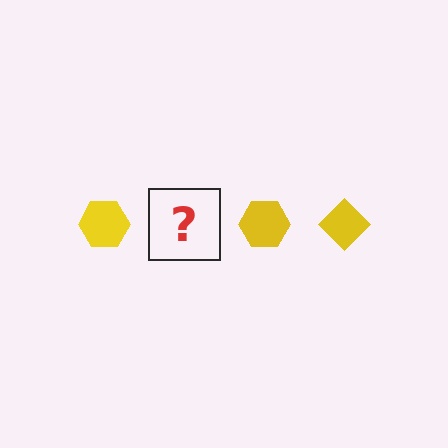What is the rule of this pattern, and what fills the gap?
The rule is that the pattern cycles through hexagon, diamond shapes in yellow. The gap should be filled with a yellow diamond.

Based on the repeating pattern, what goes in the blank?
The blank should be a yellow diamond.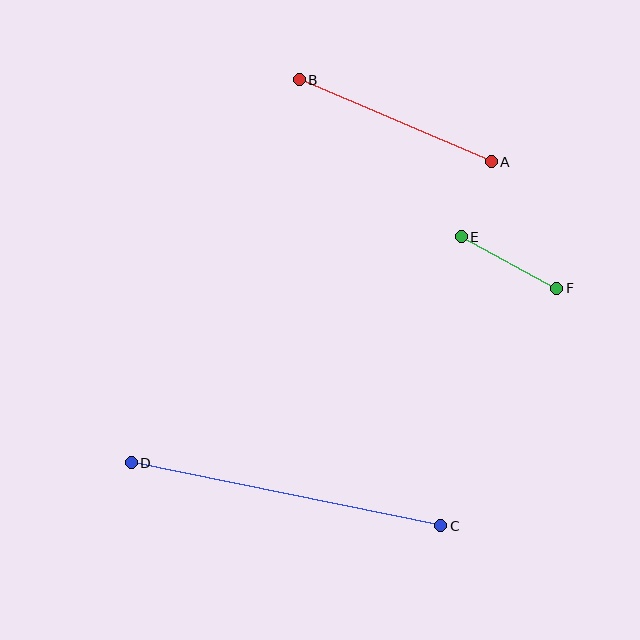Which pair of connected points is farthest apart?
Points C and D are farthest apart.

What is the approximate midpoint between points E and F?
The midpoint is at approximately (509, 262) pixels.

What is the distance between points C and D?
The distance is approximately 316 pixels.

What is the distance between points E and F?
The distance is approximately 109 pixels.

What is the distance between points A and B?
The distance is approximately 209 pixels.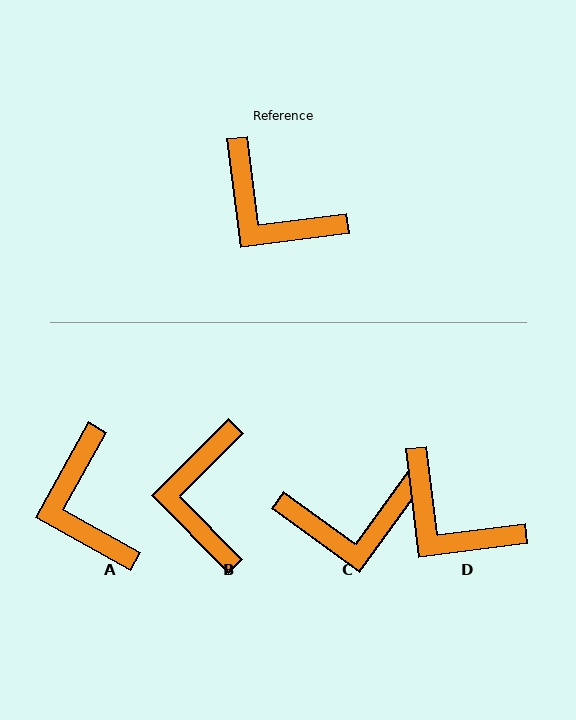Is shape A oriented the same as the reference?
No, it is off by about 36 degrees.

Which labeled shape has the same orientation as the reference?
D.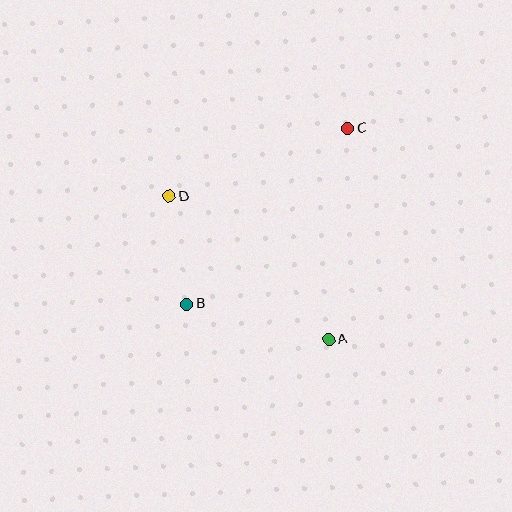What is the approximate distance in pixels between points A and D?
The distance between A and D is approximately 215 pixels.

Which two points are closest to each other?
Points B and D are closest to each other.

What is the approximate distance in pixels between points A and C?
The distance between A and C is approximately 212 pixels.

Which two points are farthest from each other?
Points B and C are farthest from each other.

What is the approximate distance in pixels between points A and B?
The distance between A and B is approximately 146 pixels.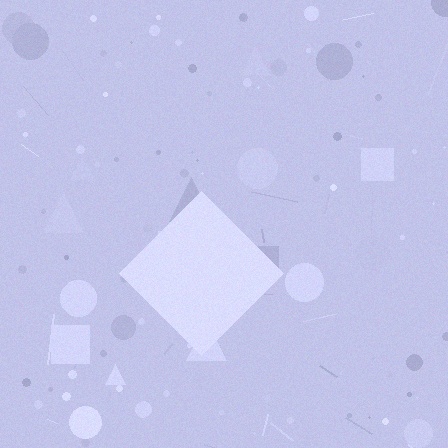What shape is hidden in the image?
A diamond is hidden in the image.